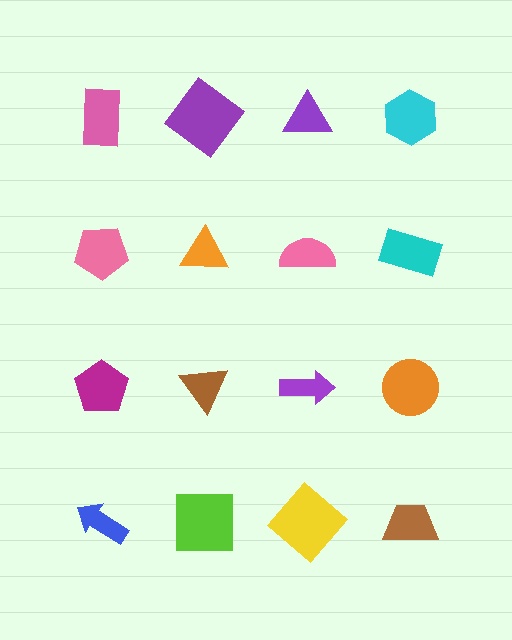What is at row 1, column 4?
A cyan hexagon.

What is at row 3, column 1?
A magenta pentagon.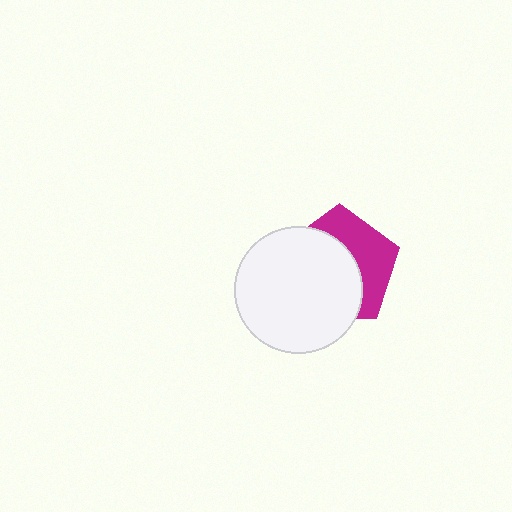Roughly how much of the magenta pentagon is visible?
A small part of it is visible (roughly 41%).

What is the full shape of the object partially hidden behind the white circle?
The partially hidden object is a magenta pentagon.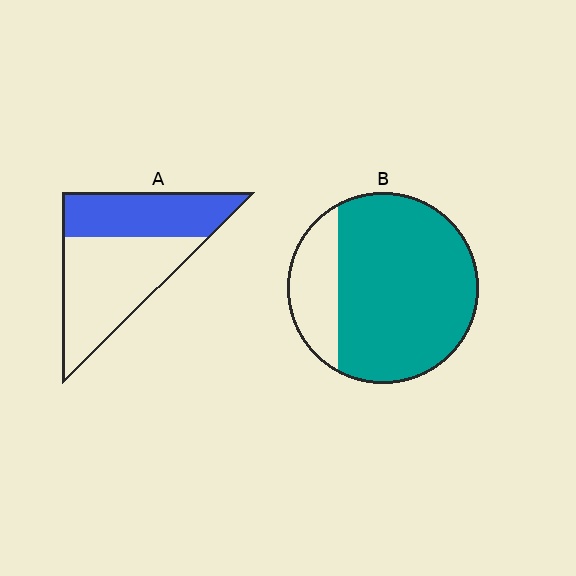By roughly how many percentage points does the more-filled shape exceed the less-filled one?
By roughly 35 percentage points (B over A).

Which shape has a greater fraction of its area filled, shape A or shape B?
Shape B.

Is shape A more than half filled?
No.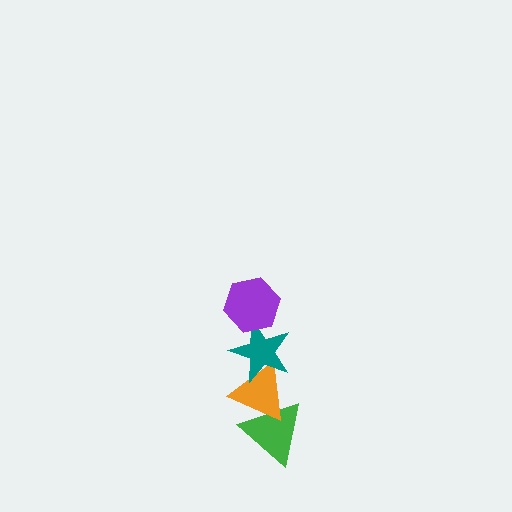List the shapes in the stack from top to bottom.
From top to bottom: the purple hexagon, the teal star, the orange triangle, the green triangle.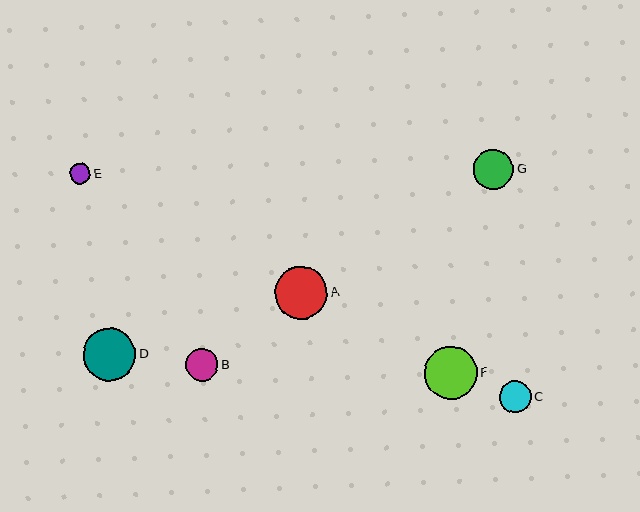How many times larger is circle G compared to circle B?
Circle G is approximately 1.2 times the size of circle B.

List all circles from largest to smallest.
From largest to smallest: F, A, D, G, B, C, E.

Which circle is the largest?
Circle F is the largest with a size of approximately 53 pixels.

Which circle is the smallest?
Circle E is the smallest with a size of approximately 21 pixels.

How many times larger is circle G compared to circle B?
Circle G is approximately 1.2 times the size of circle B.